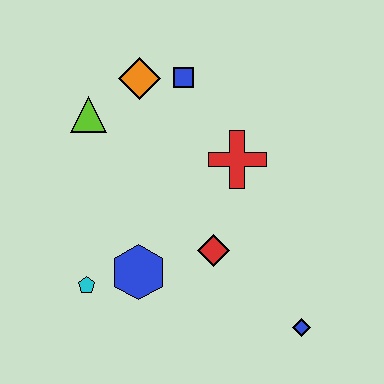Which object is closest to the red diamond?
The blue hexagon is closest to the red diamond.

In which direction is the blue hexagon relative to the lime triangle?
The blue hexagon is below the lime triangle.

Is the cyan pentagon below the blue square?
Yes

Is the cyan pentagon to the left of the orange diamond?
Yes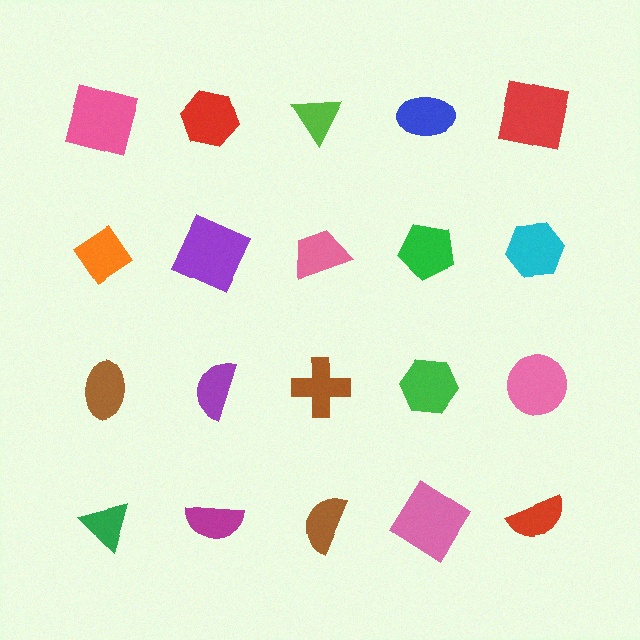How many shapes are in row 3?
5 shapes.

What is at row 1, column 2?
A red hexagon.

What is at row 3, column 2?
A purple semicircle.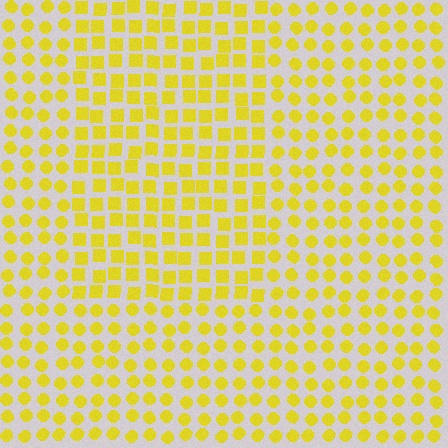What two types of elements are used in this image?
The image uses squares inside the rectangle region and circles outside it.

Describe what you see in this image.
The image is filled with small yellow elements arranged in a uniform grid. A rectangle-shaped region contains squares, while the surrounding area contains circles. The boundary is defined purely by the change in element shape.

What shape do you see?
I see a rectangle.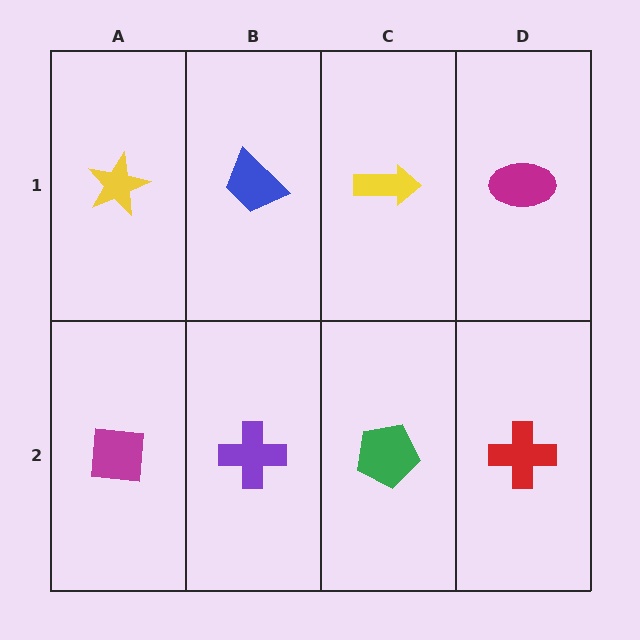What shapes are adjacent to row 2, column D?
A magenta ellipse (row 1, column D), a green pentagon (row 2, column C).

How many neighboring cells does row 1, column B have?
3.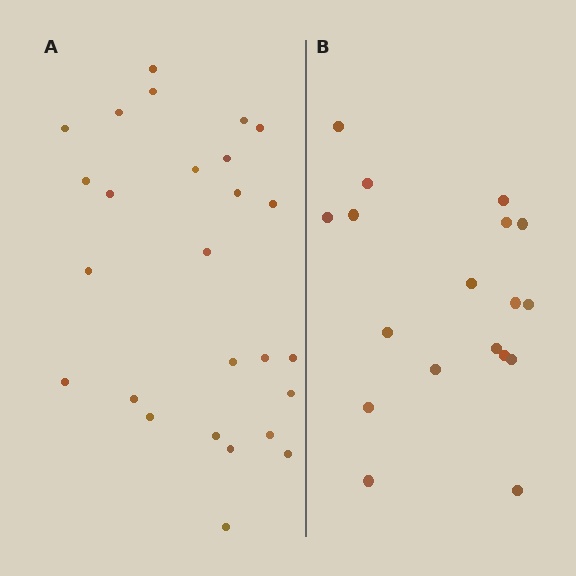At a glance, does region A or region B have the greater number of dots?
Region A (the left region) has more dots.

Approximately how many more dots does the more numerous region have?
Region A has roughly 8 or so more dots than region B.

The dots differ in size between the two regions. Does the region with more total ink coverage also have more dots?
No. Region B has more total ink coverage because its dots are larger, but region A actually contains more individual dots. Total area can be misleading — the number of items is what matters here.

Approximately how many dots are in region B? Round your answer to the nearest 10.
About 20 dots. (The exact count is 18, which rounds to 20.)